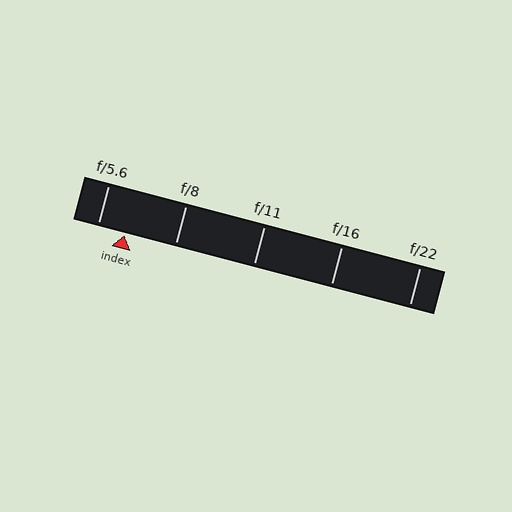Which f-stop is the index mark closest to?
The index mark is closest to f/5.6.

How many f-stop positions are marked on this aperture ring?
There are 5 f-stop positions marked.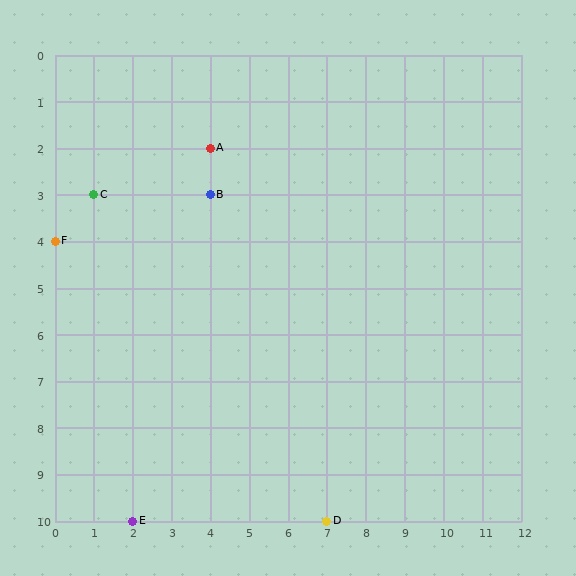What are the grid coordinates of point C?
Point C is at grid coordinates (1, 3).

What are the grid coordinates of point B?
Point B is at grid coordinates (4, 3).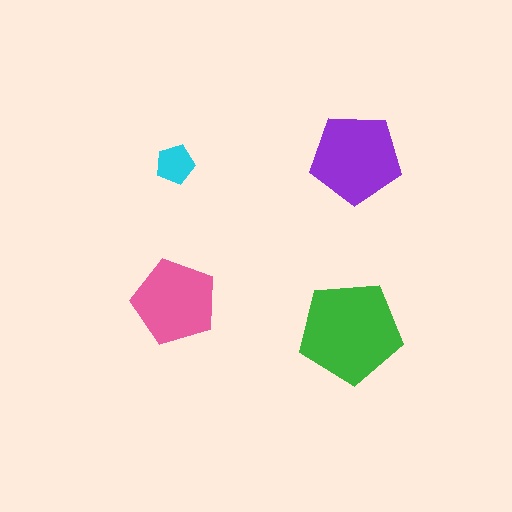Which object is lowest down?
The green pentagon is bottommost.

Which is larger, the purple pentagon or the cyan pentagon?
The purple one.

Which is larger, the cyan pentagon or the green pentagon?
The green one.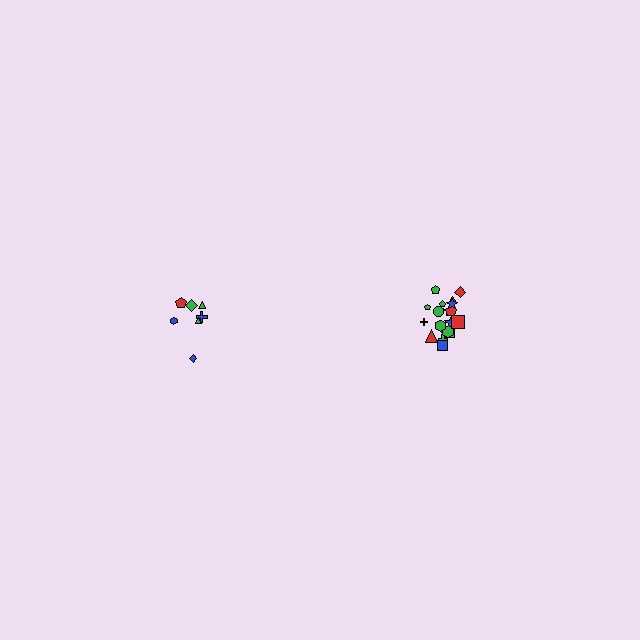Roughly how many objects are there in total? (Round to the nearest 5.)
Roughly 30 objects in total.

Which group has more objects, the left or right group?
The right group.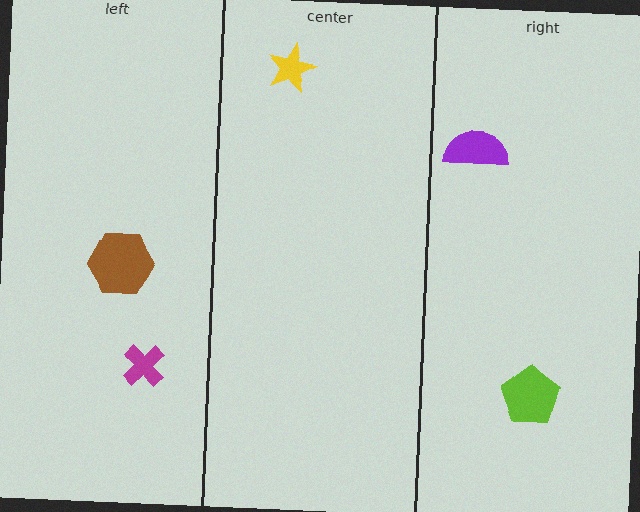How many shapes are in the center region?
1.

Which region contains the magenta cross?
The left region.